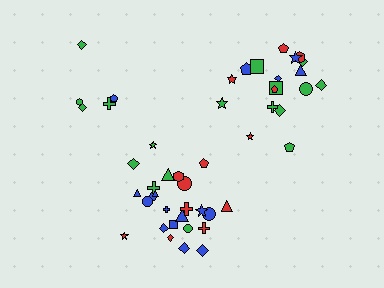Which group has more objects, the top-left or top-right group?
The top-right group.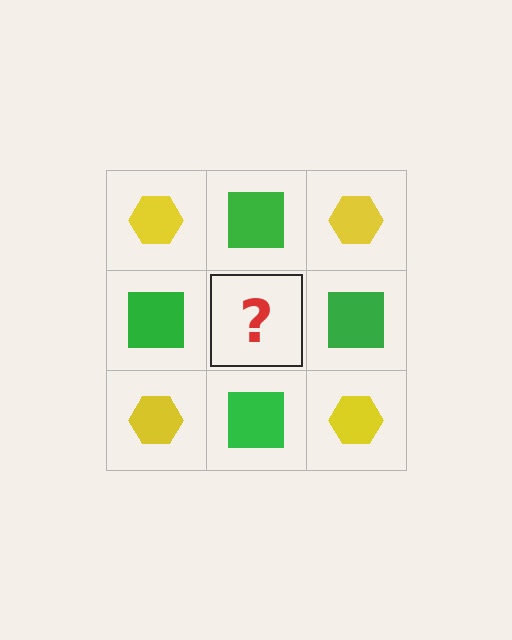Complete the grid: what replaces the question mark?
The question mark should be replaced with a yellow hexagon.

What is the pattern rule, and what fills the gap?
The rule is that it alternates yellow hexagon and green square in a checkerboard pattern. The gap should be filled with a yellow hexagon.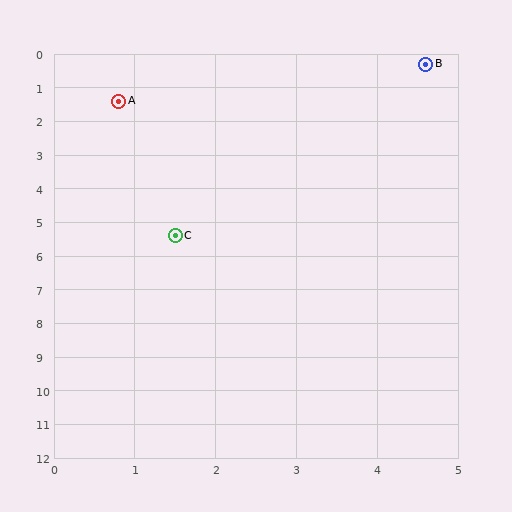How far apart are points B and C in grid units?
Points B and C are about 6.0 grid units apart.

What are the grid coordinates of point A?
Point A is at approximately (0.8, 1.4).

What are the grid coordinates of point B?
Point B is at approximately (4.6, 0.3).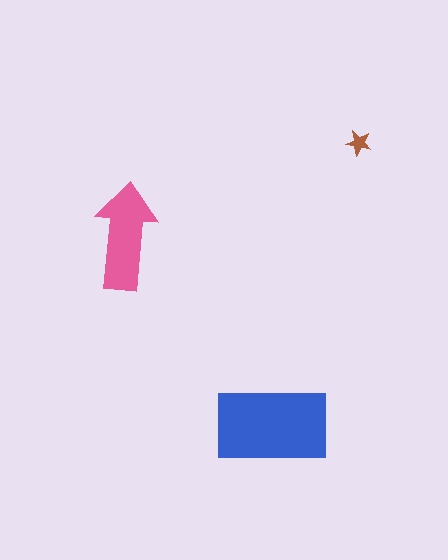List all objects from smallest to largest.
The brown star, the pink arrow, the blue rectangle.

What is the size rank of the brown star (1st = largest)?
3rd.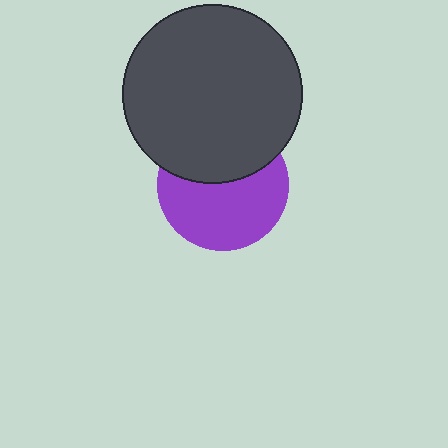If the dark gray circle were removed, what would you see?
You would see the complete purple circle.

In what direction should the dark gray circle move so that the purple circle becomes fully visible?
The dark gray circle should move up. That is the shortest direction to clear the overlap and leave the purple circle fully visible.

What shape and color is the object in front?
The object in front is a dark gray circle.